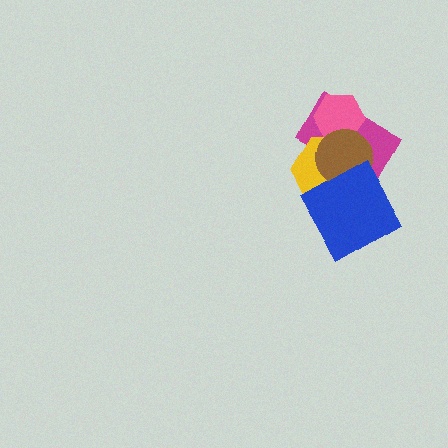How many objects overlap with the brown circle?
4 objects overlap with the brown circle.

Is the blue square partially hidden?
No, no other shape covers it.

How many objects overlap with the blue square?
3 objects overlap with the blue square.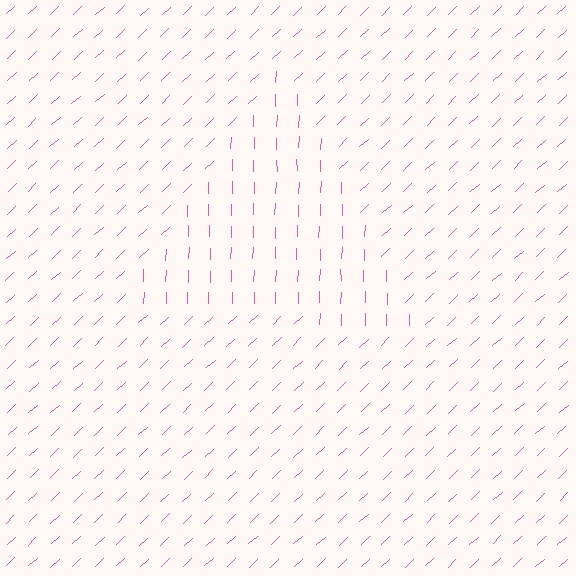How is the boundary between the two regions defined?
The boundary is defined purely by a change in line orientation (approximately 45 degrees difference). All lines are the same color and thickness.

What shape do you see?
I see a triangle.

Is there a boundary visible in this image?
Yes, there is a texture boundary formed by a change in line orientation.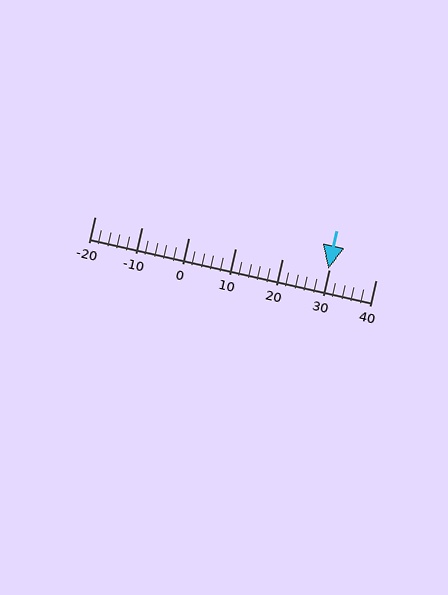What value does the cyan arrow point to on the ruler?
The cyan arrow points to approximately 30.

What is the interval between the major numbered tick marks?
The major tick marks are spaced 10 units apart.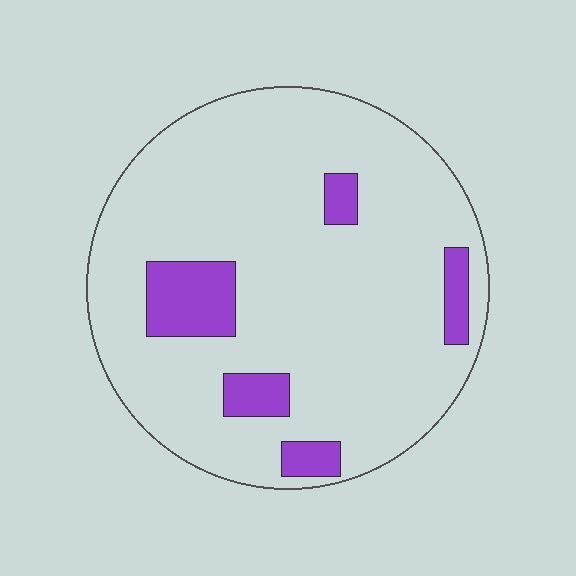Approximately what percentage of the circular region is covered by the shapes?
Approximately 15%.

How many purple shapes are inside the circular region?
5.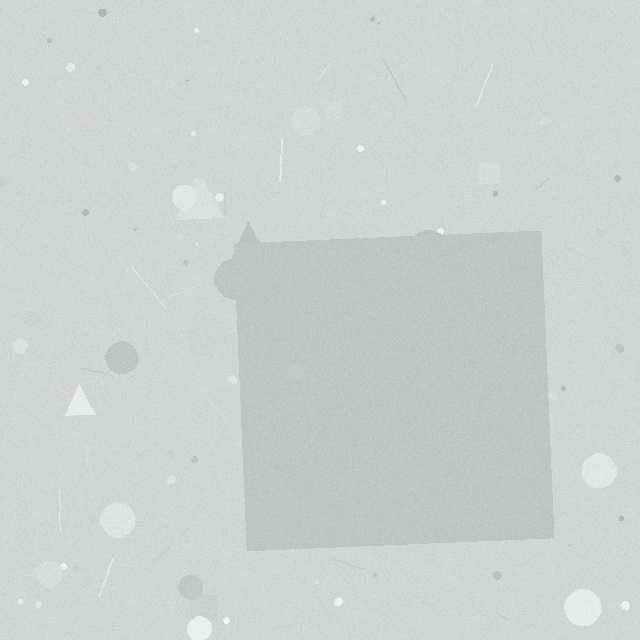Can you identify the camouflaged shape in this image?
The camouflaged shape is a square.